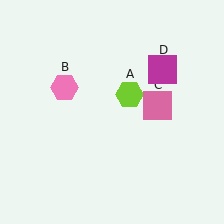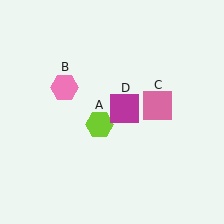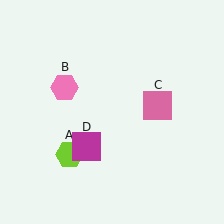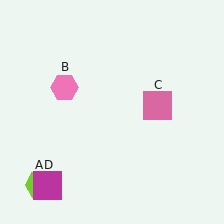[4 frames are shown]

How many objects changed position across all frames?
2 objects changed position: lime hexagon (object A), magenta square (object D).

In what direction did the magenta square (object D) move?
The magenta square (object D) moved down and to the left.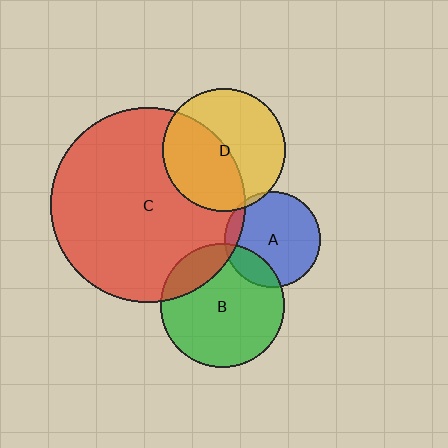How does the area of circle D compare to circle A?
Approximately 1.7 times.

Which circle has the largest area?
Circle C (red).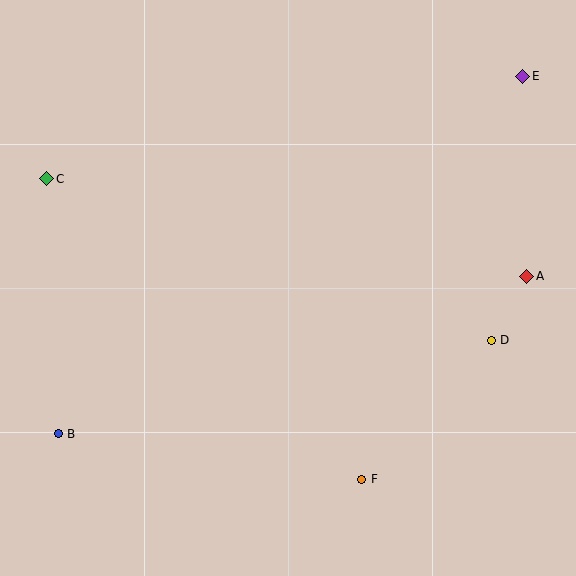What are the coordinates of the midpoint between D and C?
The midpoint between D and C is at (269, 260).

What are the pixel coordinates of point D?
Point D is at (491, 340).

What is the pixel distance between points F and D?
The distance between F and D is 190 pixels.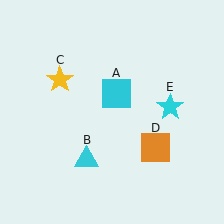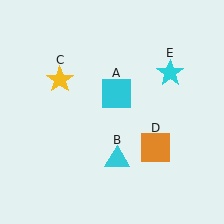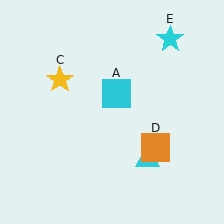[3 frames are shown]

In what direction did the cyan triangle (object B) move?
The cyan triangle (object B) moved right.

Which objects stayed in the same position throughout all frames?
Cyan square (object A) and yellow star (object C) and orange square (object D) remained stationary.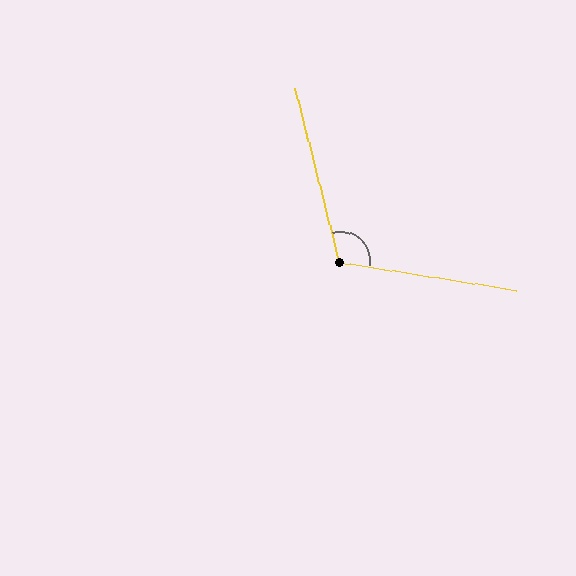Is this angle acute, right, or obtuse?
It is obtuse.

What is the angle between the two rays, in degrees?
Approximately 113 degrees.